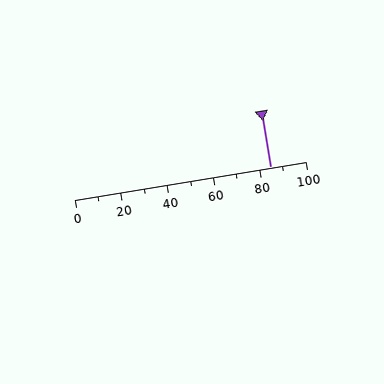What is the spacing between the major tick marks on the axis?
The major ticks are spaced 20 apart.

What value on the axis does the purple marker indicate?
The marker indicates approximately 85.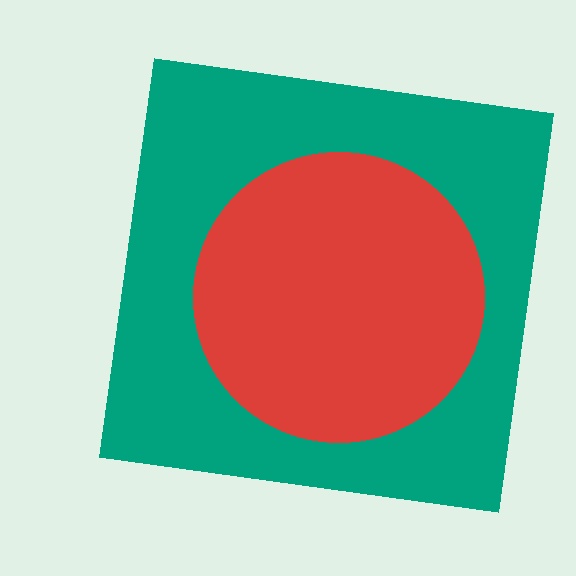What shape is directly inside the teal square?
The red circle.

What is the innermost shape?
The red circle.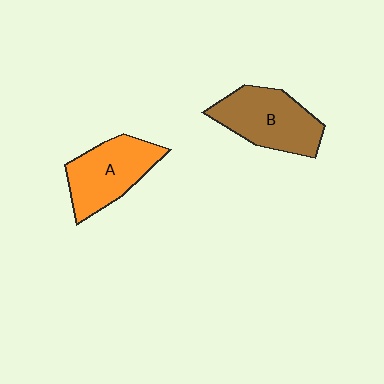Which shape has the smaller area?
Shape A (orange).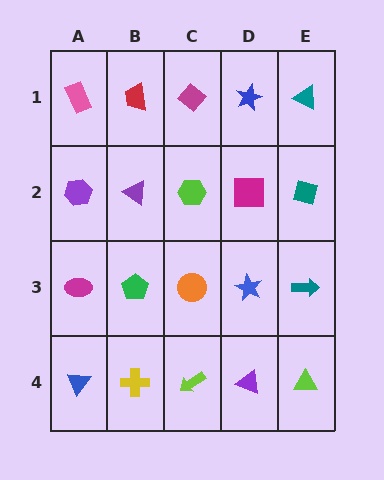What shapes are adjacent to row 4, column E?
A teal arrow (row 3, column E), a purple triangle (row 4, column D).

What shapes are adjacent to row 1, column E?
A teal square (row 2, column E), a blue star (row 1, column D).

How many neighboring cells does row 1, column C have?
3.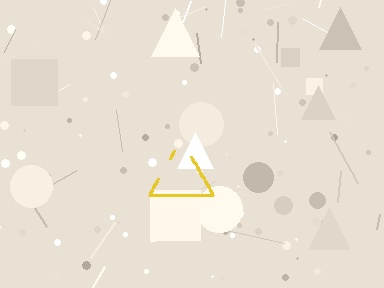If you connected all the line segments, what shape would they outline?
They would outline a triangle.